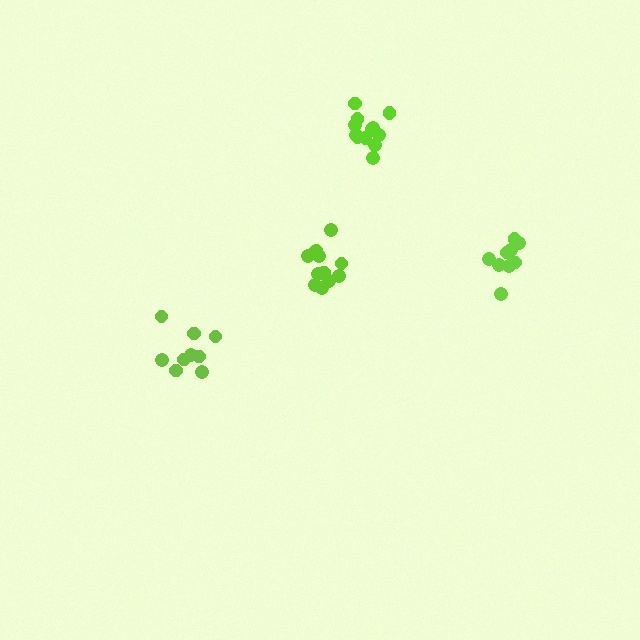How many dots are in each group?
Group 1: 12 dots, Group 2: 9 dots, Group 3: 9 dots, Group 4: 12 dots (42 total).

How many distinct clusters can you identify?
There are 4 distinct clusters.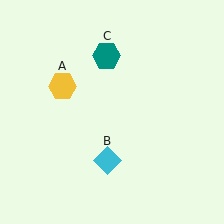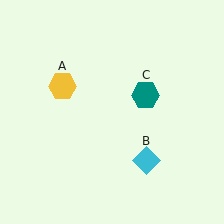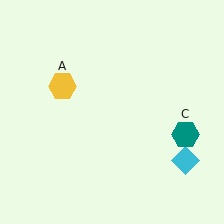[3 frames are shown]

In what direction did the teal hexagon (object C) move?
The teal hexagon (object C) moved down and to the right.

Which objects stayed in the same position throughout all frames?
Yellow hexagon (object A) remained stationary.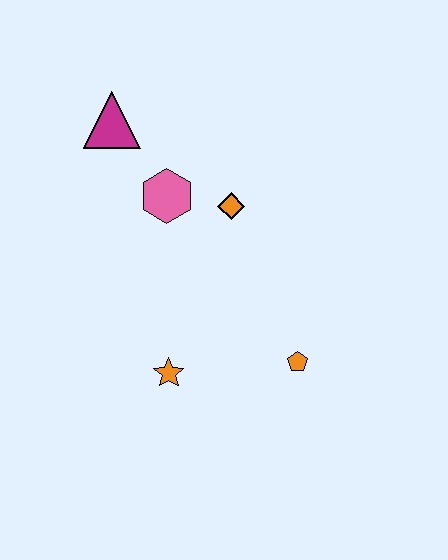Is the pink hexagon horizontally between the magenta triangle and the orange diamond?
Yes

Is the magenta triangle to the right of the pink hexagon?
No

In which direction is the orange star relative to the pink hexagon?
The orange star is below the pink hexagon.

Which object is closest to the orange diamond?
The pink hexagon is closest to the orange diamond.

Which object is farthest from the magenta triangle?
The orange pentagon is farthest from the magenta triangle.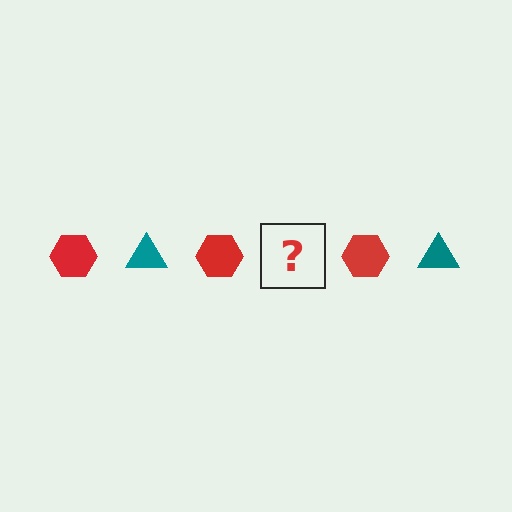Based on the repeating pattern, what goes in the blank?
The blank should be a teal triangle.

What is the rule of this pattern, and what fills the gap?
The rule is that the pattern alternates between red hexagon and teal triangle. The gap should be filled with a teal triangle.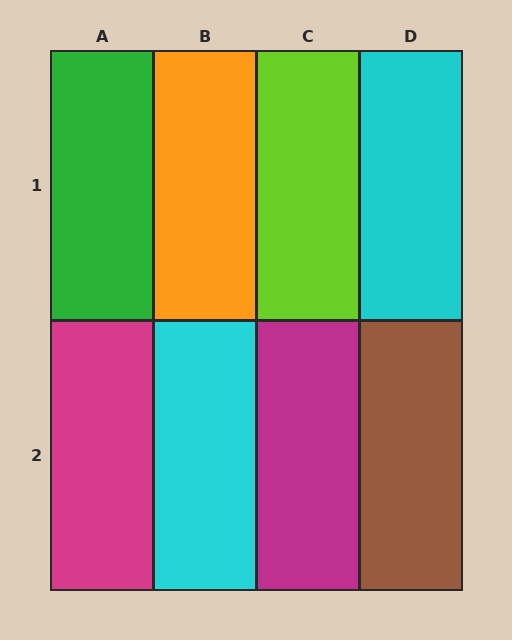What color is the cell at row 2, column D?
Brown.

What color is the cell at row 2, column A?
Magenta.